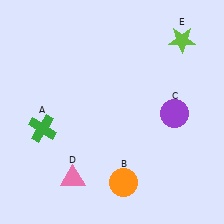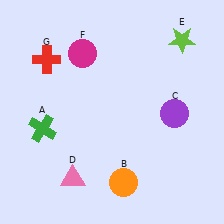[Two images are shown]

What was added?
A magenta circle (F), a red cross (G) were added in Image 2.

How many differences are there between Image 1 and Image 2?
There are 2 differences between the two images.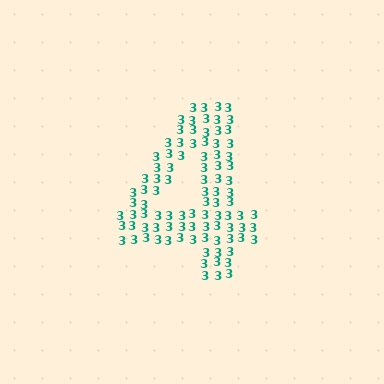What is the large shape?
The large shape is the digit 4.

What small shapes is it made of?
It is made of small digit 3's.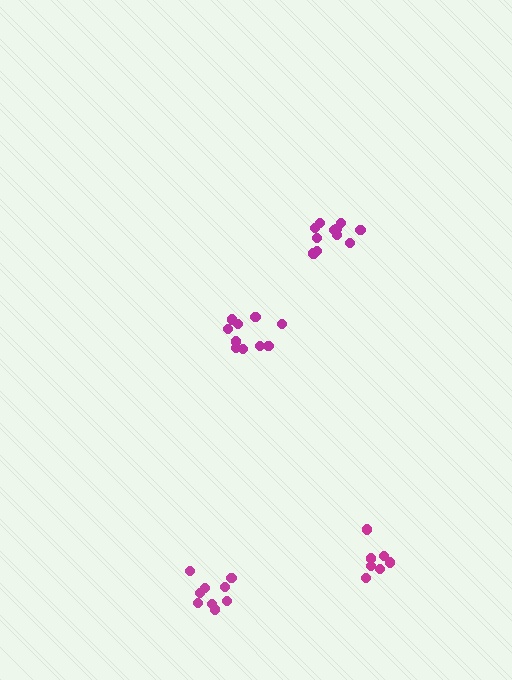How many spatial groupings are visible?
There are 4 spatial groupings.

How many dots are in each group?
Group 1: 9 dots, Group 2: 7 dots, Group 3: 11 dots, Group 4: 10 dots (37 total).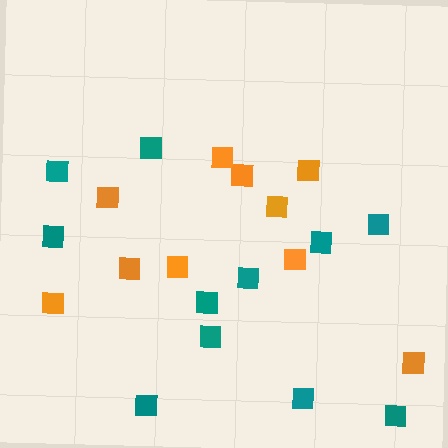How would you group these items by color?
There are 2 groups: one group of teal squares (11) and one group of orange squares (10).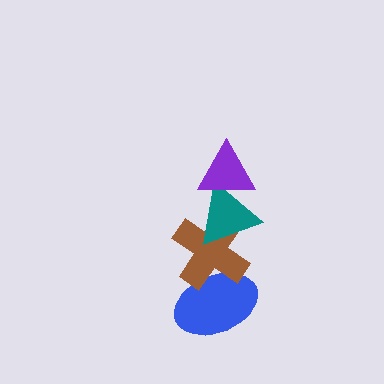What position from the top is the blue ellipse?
The blue ellipse is 4th from the top.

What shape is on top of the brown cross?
The teal triangle is on top of the brown cross.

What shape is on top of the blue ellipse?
The brown cross is on top of the blue ellipse.